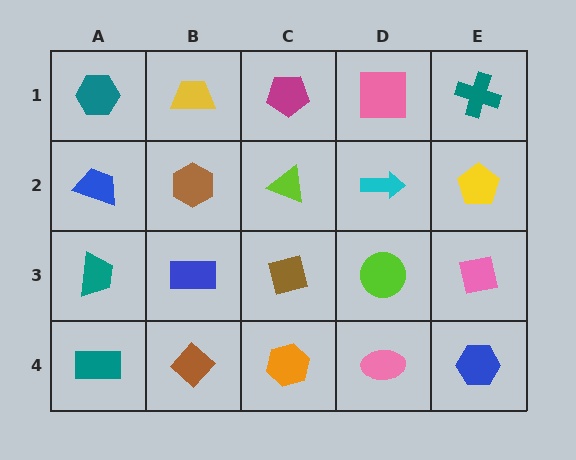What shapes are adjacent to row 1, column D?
A cyan arrow (row 2, column D), a magenta pentagon (row 1, column C), a teal cross (row 1, column E).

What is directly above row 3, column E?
A yellow pentagon.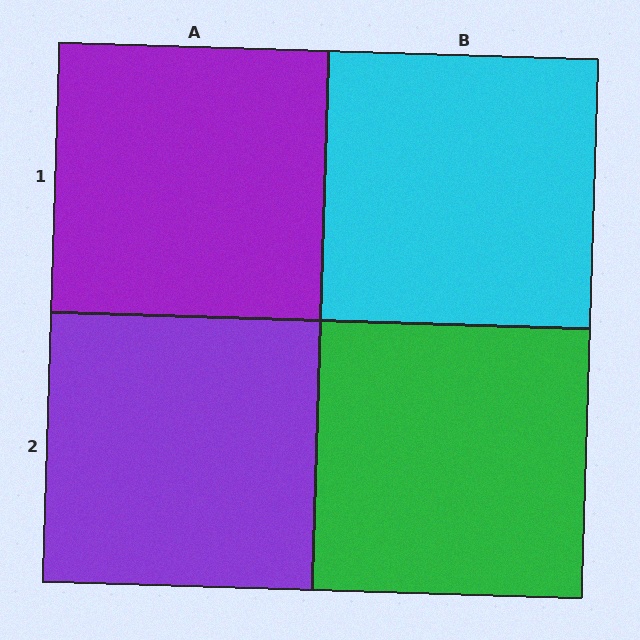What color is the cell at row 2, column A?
Purple.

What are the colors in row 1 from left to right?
Purple, cyan.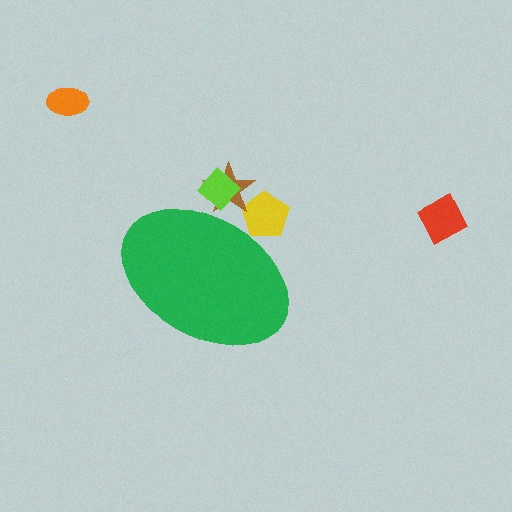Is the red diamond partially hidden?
No, the red diamond is fully visible.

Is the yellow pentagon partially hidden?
Yes, the yellow pentagon is partially hidden behind the green ellipse.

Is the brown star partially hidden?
Yes, the brown star is partially hidden behind the green ellipse.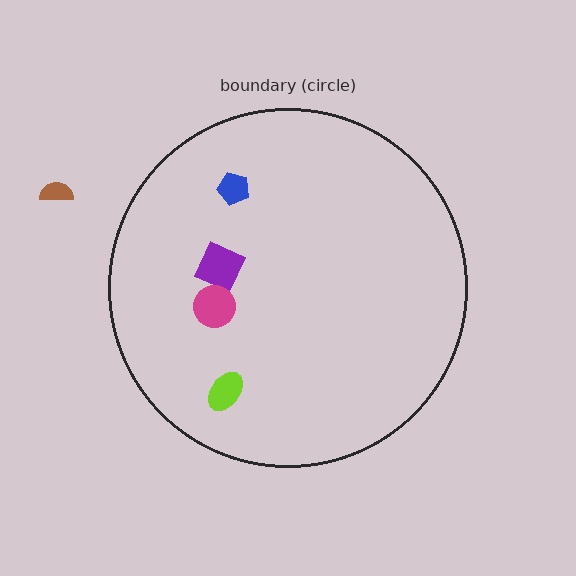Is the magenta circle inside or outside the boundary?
Inside.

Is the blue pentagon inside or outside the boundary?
Inside.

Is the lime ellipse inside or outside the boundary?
Inside.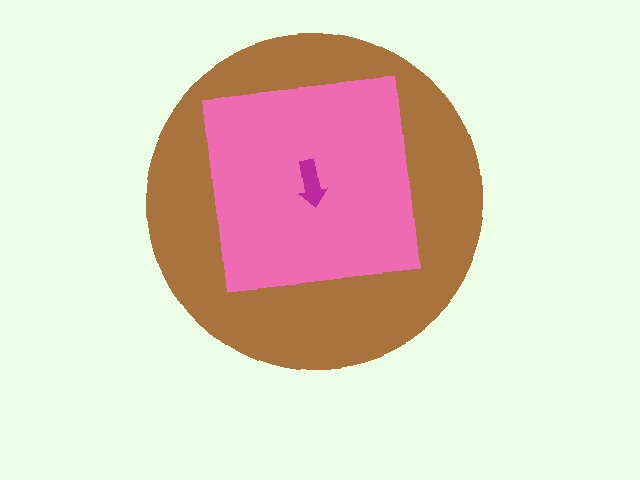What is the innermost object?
The magenta arrow.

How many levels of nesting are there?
3.